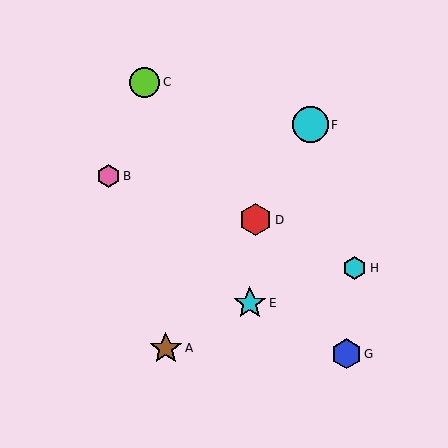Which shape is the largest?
The cyan circle (labeled F) is the largest.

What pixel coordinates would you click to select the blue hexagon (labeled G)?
Click at (347, 354) to select the blue hexagon G.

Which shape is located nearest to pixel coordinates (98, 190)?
The pink hexagon (labeled B) at (109, 176) is nearest to that location.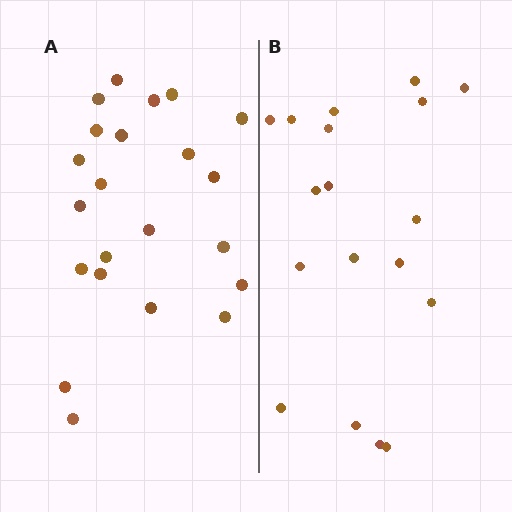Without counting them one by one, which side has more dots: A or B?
Region A (the left region) has more dots.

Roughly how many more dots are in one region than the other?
Region A has about 4 more dots than region B.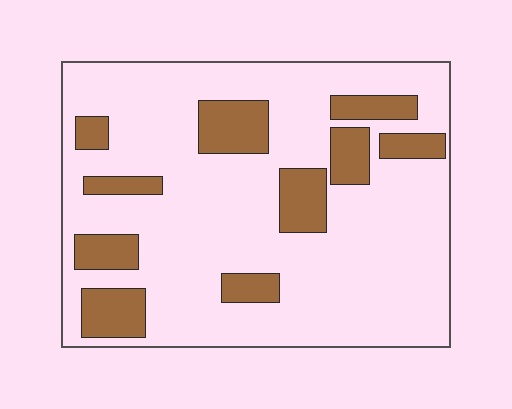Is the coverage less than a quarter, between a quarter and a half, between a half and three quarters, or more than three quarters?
Less than a quarter.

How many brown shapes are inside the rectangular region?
10.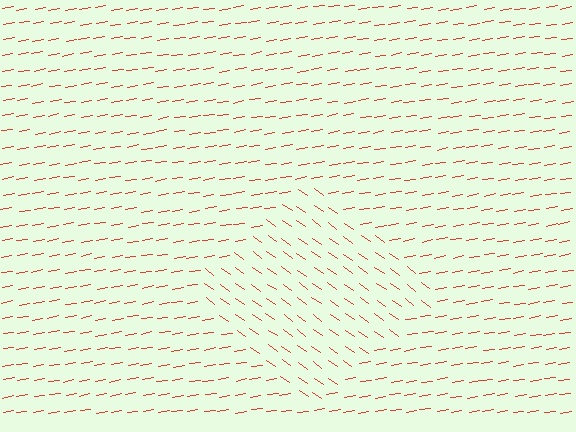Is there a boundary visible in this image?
Yes, there is a texture boundary formed by a change in line orientation.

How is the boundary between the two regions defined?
The boundary is defined purely by a change in line orientation (approximately 45 degrees difference). All lines are the same color and thickness.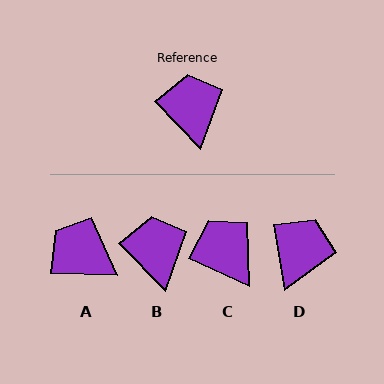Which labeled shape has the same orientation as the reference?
B.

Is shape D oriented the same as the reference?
No, it is off by about 34 degrees.